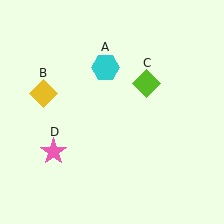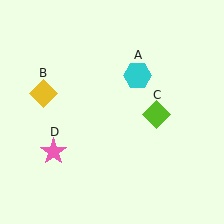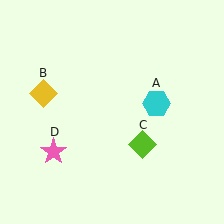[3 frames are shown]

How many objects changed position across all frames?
2 objects changed position: cyan hexagon (object A), lime diamond (object C).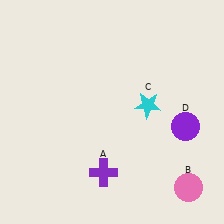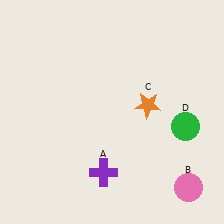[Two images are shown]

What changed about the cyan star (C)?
In Image 1, C is cyan. In Image 2, it changed to orange.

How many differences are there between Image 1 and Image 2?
There are 2 differences between the two images.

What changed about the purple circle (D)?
In Image 1, D is purple. In Image 2, it changed to green.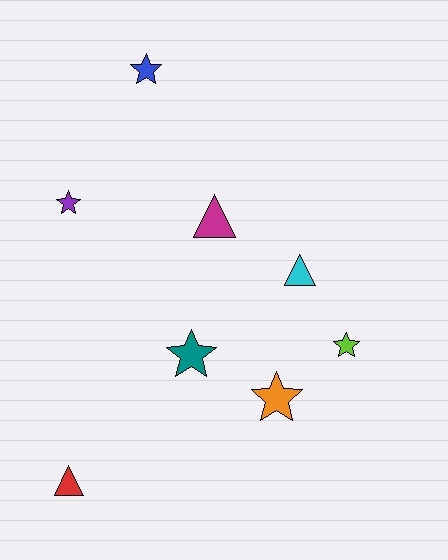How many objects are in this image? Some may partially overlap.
There are 8 objects.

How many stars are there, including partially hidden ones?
There are 5 stars.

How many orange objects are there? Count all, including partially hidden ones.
There is 1 orange object.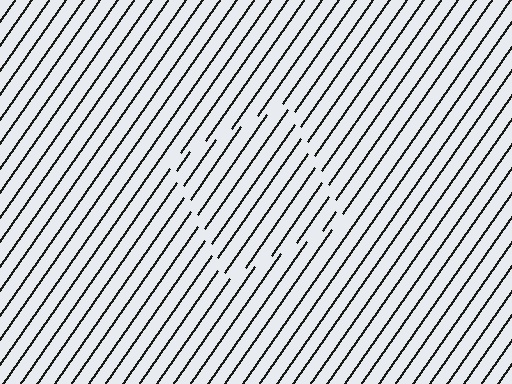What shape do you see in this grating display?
An illusory square. The interior of the shape contains the same grating, shifted by half a period — the contour is defined by the phase discontinuity where line-ends from the inner and outer gratings abut.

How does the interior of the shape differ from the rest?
The interior of the shape contains the same grating, shifted by half a period — the contour is defined by the phase discontinuity where line-ends from the inner and outer gratings abut.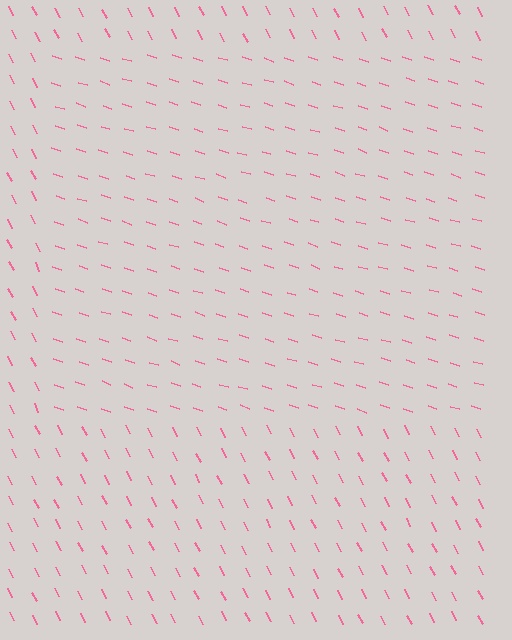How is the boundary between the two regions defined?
The boundary is defined purely by a change in line orientation (approximately 45 degrees difference). All lines are the same color and thickness.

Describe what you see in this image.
The image is filled with small pink line segments. A rectangle region in the image has lines oriented differently from the surrounding lines, creating a visible texture boundary.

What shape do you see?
I see a rectangle.